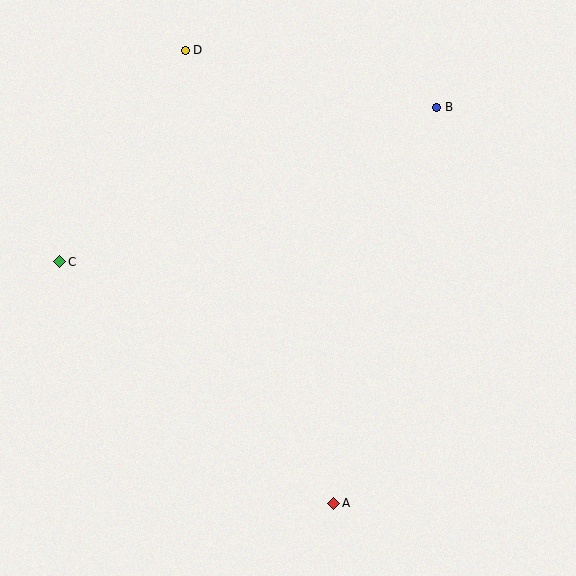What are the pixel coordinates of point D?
Point D is at (185, 50).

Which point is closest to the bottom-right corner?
Point A is closest to the bottom-right corner.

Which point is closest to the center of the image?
Point A at (334, 503) is closest to the center.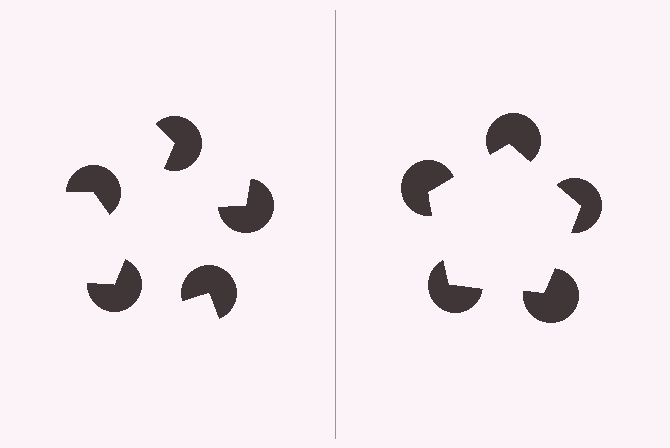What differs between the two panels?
The pac-man discs are positioned identically on both sides; only the wedge orientations differ. On the right they align to a pentagon; on the left they are misaligned.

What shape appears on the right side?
An illusory pentagon.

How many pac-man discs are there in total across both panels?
10 — 5 on each side.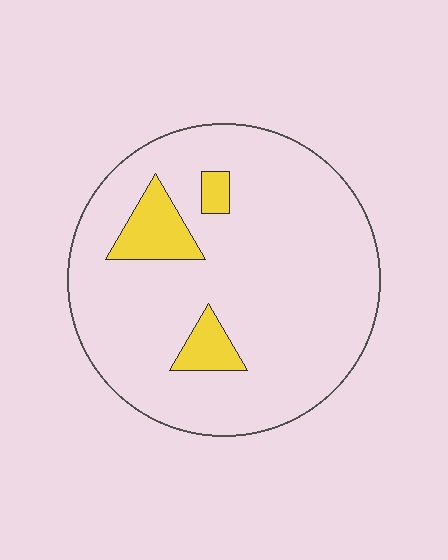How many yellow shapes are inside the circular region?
3.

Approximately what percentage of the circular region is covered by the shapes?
Approximately 10%.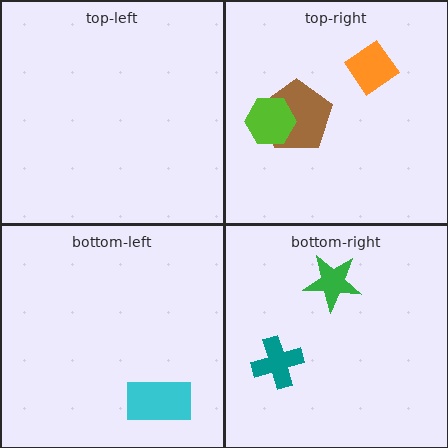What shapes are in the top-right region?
The brown pentagon, the lime hexagon, the orange diamond.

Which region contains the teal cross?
The bottom-right region.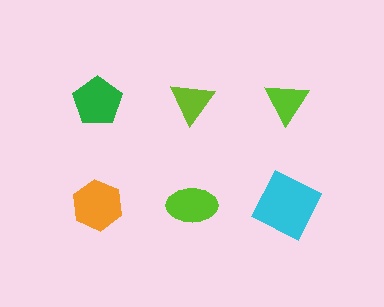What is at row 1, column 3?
A lime triangle.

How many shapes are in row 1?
3 shapes.